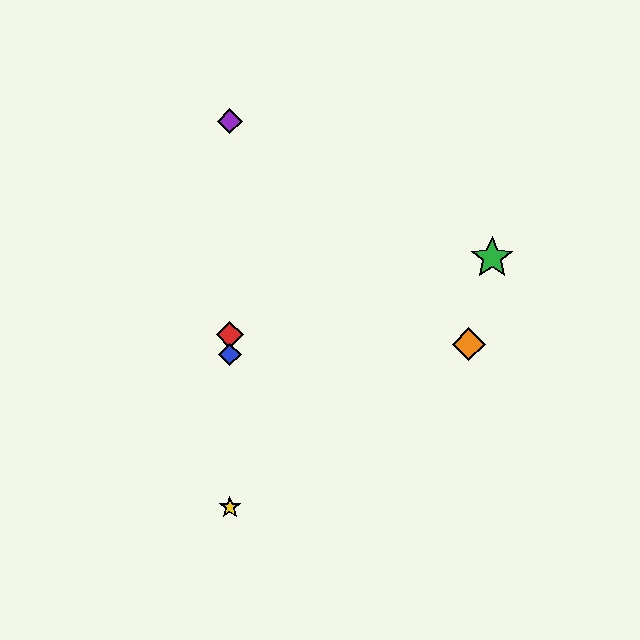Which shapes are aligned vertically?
The red diamond, the blue diamond, the yellow star, the purple diamond are aligned vertically.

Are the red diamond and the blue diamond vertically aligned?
Yes, both are at x≈230.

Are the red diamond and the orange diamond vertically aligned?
No, the red diamond is at x≈230 and the orange diamond is at x≈469.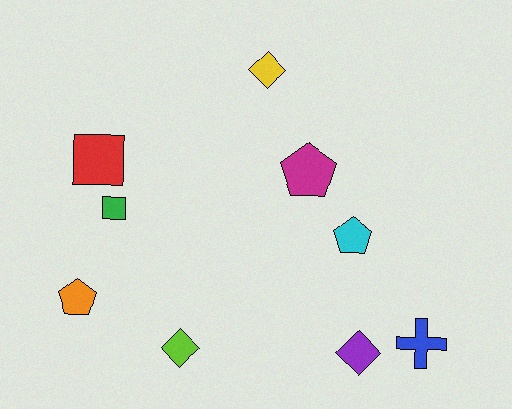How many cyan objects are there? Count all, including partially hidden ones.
There is 1 cyan object.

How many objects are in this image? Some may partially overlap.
There are 9 objects.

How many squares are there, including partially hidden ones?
There are 2 squares.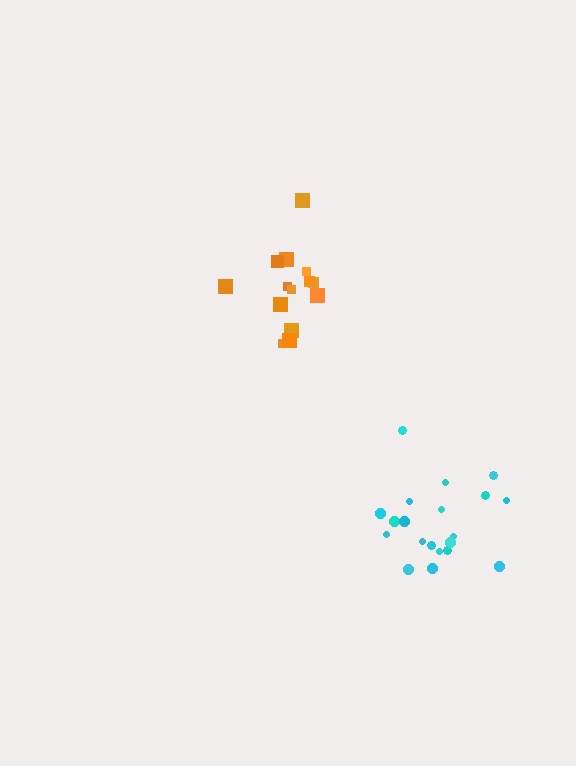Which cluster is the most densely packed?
Cyan.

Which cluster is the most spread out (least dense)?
Orange.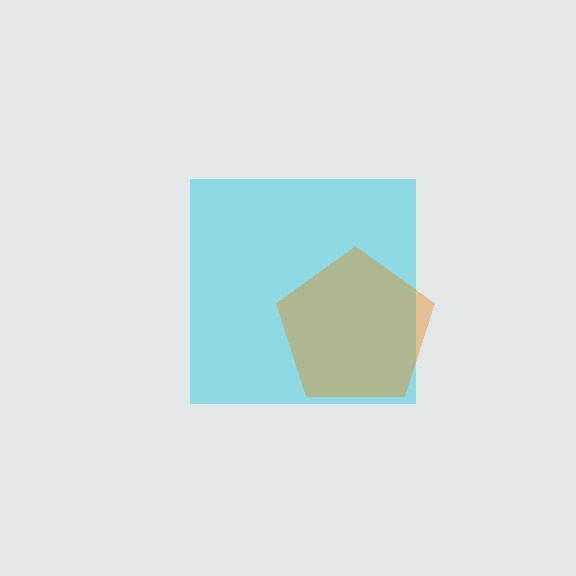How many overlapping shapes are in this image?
There are 2 overlapping shapes in the image.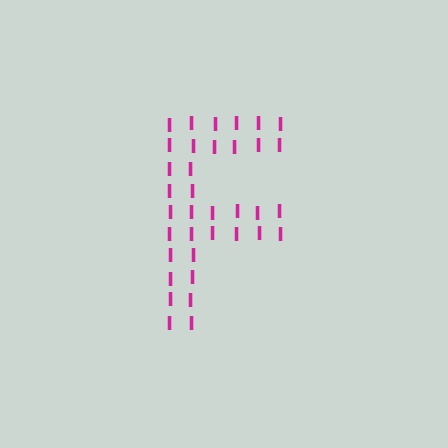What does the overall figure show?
The overall figure shows the letter F.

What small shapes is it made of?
It is made of small letter I's.